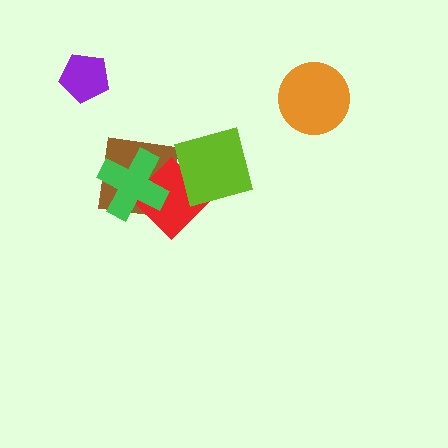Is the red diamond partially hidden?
Yes, it is partially covered by another shape.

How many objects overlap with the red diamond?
3 objects overlap with the red diamond.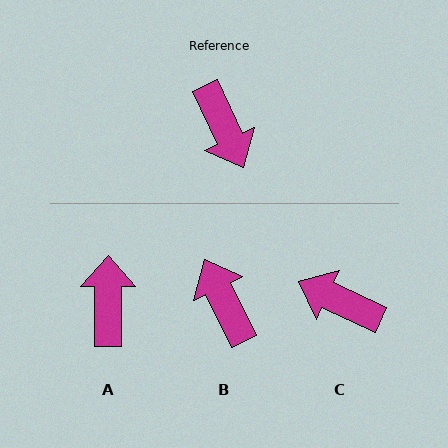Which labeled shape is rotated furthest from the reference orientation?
B, about 179 degrees away.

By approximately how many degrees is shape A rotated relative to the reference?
Approximately 155 degrees counter-clockwise.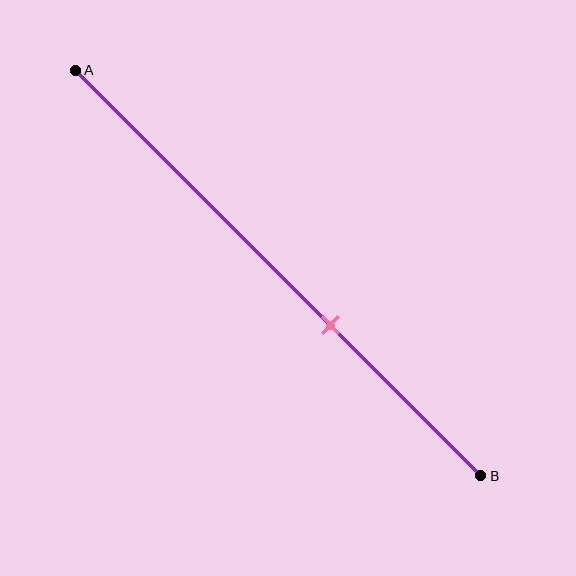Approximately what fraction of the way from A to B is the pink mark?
The pink mark is approximately 65% of the way from A to B.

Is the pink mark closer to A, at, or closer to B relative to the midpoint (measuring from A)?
The pink mark is closer to point B than the midpoint of segment AB.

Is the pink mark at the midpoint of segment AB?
No, the mark is at about 65% from A, not at the 50% midpoint.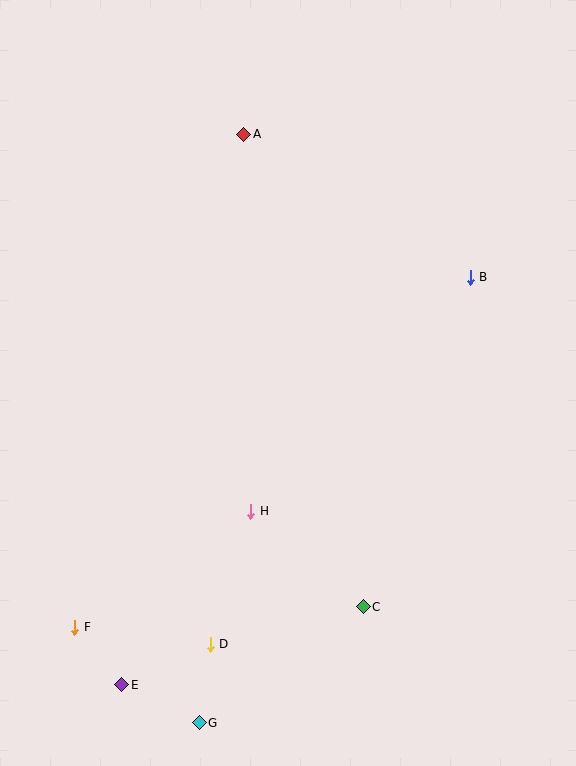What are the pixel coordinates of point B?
Point B is at (470, 277).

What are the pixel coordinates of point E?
Point E is at (122, 685).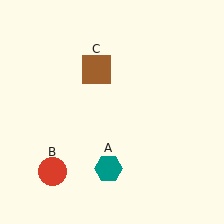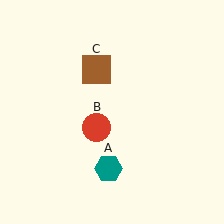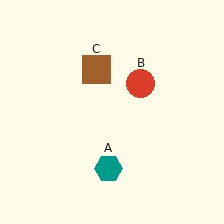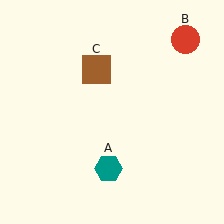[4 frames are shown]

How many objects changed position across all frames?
1 object changed position: red circle (object B).